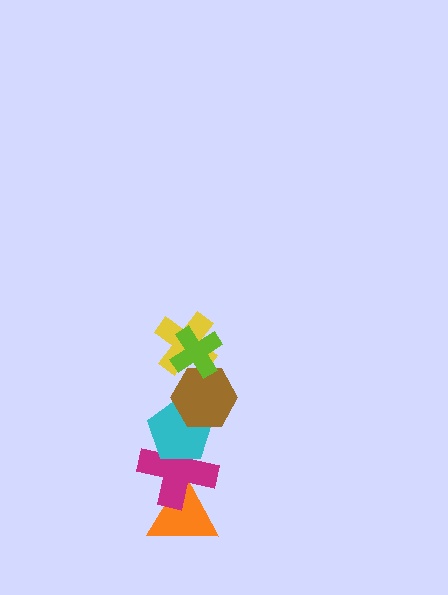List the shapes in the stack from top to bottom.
From top to bottom: the lime cross, the yellow cross, the brown hexagon, the cyan pentagon, the magenta cross, the orange triangle.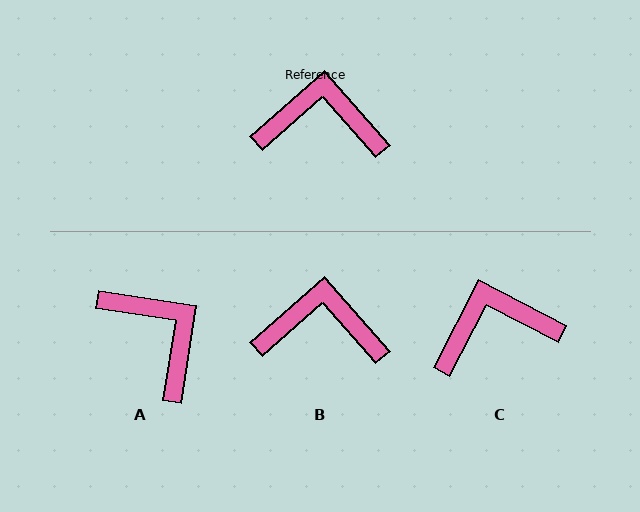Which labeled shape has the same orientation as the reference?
B.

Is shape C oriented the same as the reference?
No, it is off by about 21 degrees.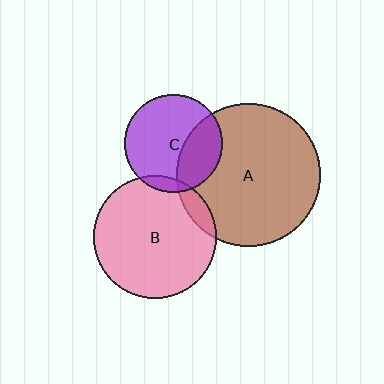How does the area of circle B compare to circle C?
Approximately 1.6 times.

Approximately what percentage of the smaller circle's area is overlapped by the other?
Approximately 5%.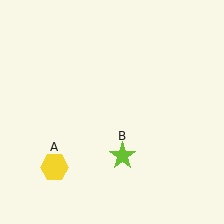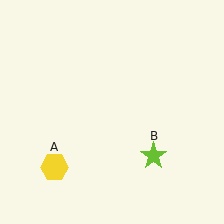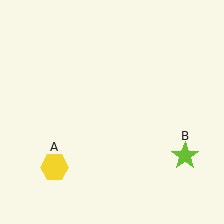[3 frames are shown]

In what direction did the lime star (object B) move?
The lime star (object B) moved right.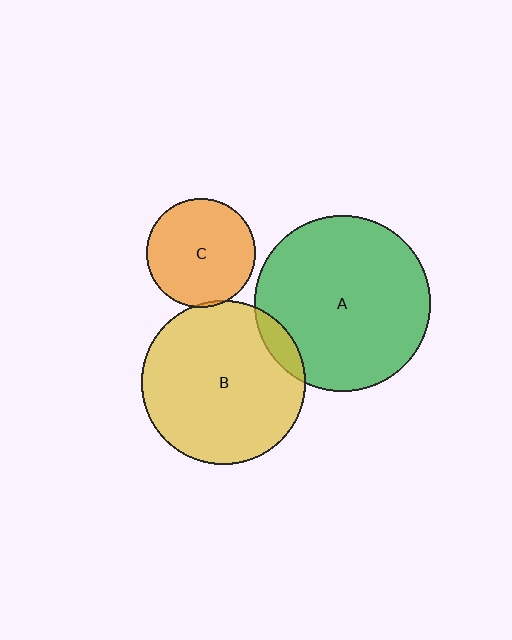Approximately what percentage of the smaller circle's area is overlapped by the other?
Approximately 10%.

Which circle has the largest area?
Circle A (green).